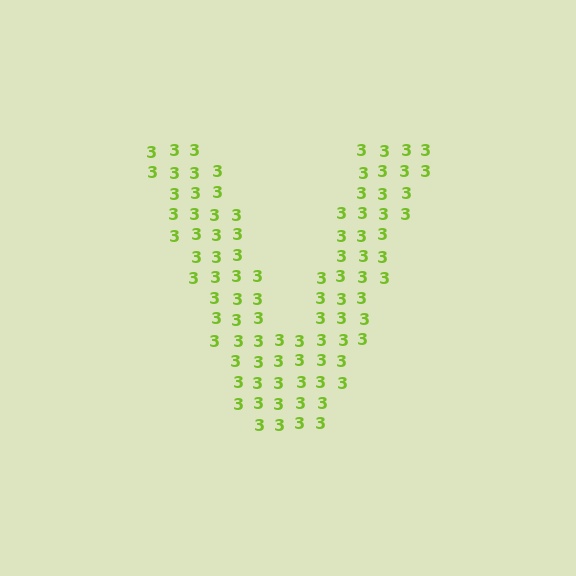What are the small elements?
The small elements are digit 3's.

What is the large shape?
The large shape is the letter V.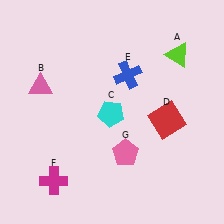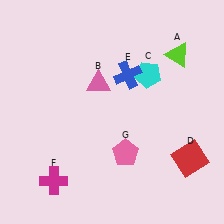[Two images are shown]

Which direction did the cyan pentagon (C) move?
The cyan pentagon (C) moved up.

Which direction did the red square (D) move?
The red square (D) moved down.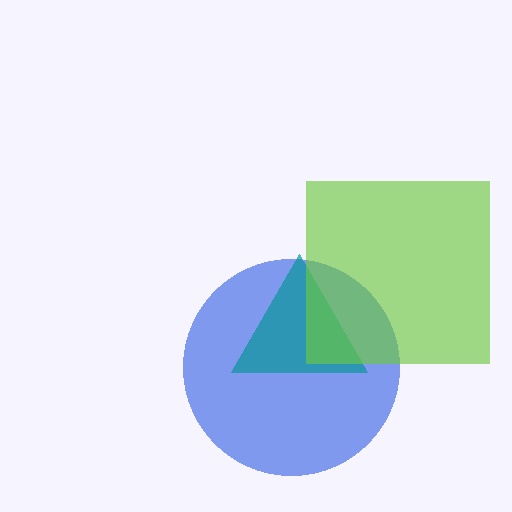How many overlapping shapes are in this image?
There are 3 overlapping shapes in the image.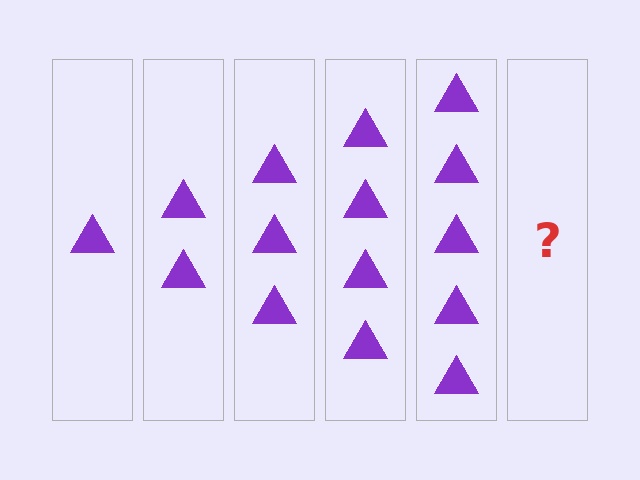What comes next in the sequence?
The next element should be 6 triangles.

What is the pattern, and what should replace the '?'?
The pattern is that each step adds one more triangle. The '?' should be 6 triangles.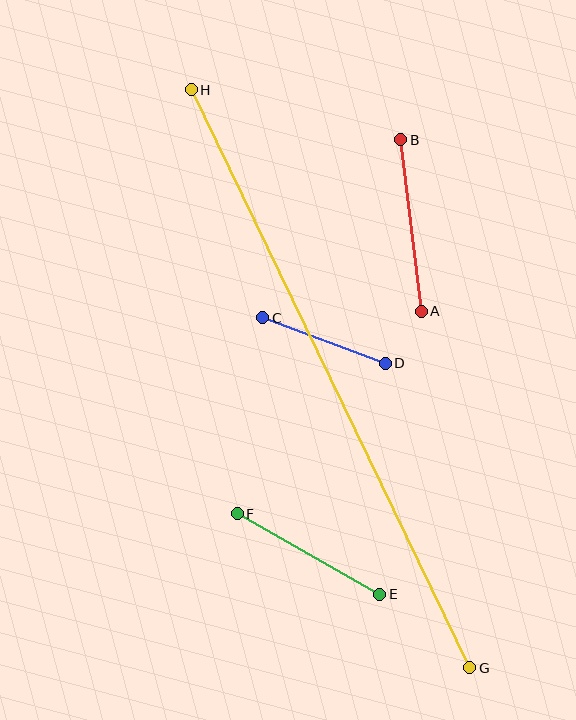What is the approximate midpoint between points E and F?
The midpoint is at approximately (309, 554) pixels.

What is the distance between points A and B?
The distance is approximately 173 pixels.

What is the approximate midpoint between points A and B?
The midpoint is at approximately (411, 225) pixels.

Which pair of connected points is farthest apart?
Points G and H are farthest apart.